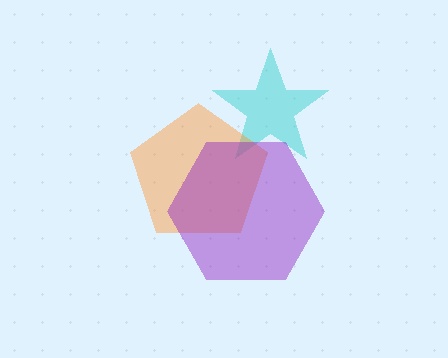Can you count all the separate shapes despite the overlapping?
Yes, there are 3 separate shapes.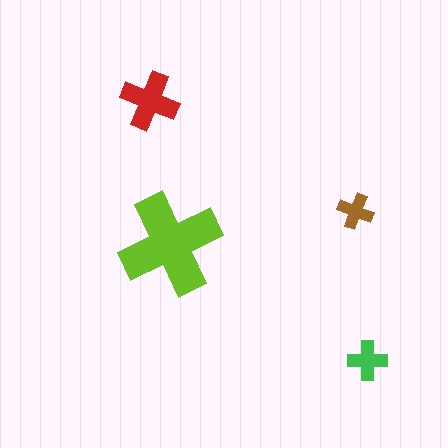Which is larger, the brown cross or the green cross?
The green one.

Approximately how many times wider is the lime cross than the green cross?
About 2.5 times wider.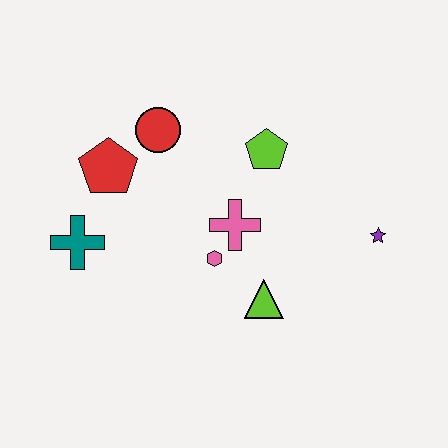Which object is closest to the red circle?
The red pentagon is closest to the red circle.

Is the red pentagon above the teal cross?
Yes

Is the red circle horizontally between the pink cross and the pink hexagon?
No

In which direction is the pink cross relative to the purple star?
The pink cross is to the left of the purple star.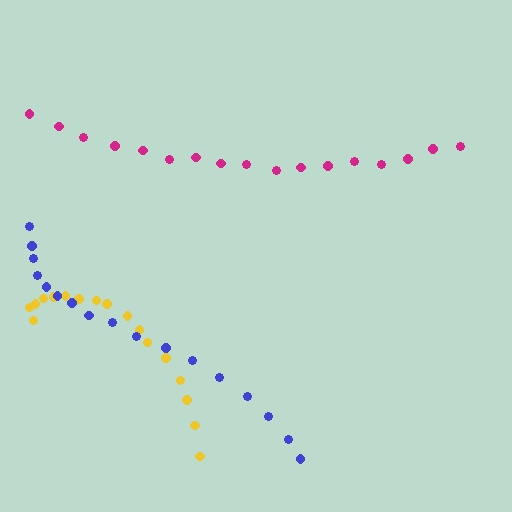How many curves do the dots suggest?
There are 3 distinct paths.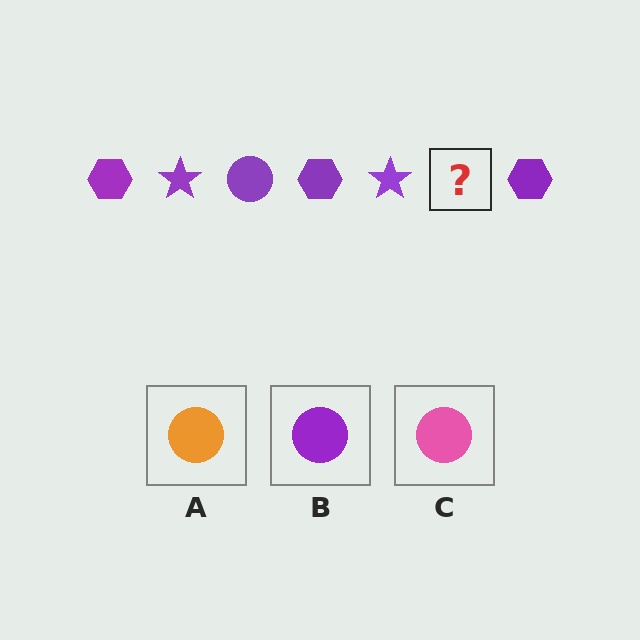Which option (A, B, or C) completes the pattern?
B.